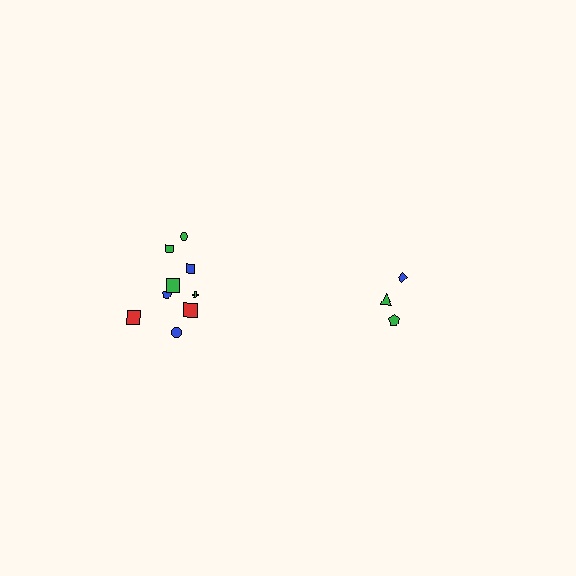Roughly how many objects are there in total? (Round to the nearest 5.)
Roughly 15 objects in total.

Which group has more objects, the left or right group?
The left group.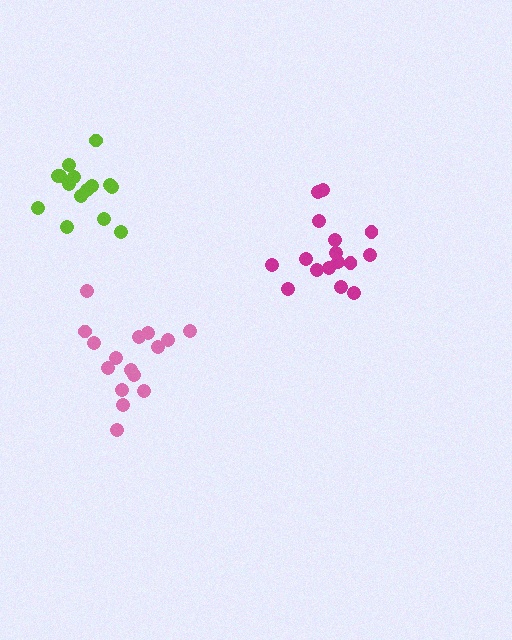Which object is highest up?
The lime cluster is topmost.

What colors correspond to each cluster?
The clusters are colored: pink, lime, magenta.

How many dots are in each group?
Group 1: 16 dots, Group 2: 15 dots, Group 3: 16 dots (47 total).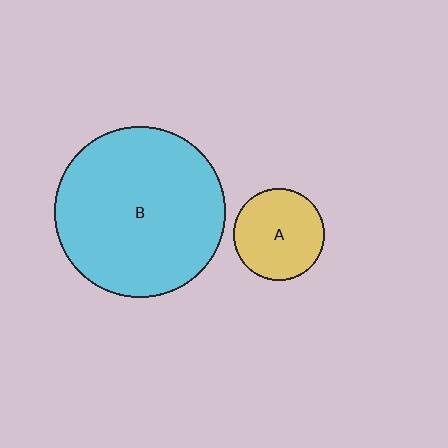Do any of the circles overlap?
No, none of the circles overlap.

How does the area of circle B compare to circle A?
Approximately 3.5 times.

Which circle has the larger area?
Circle B (cyan).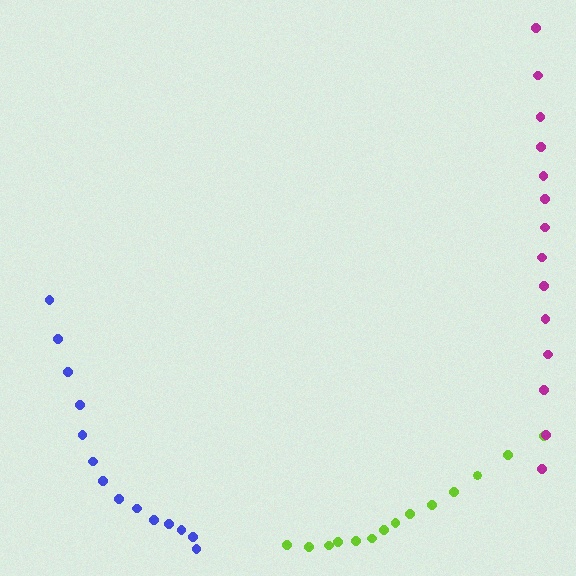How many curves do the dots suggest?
There are 3 distinct paths.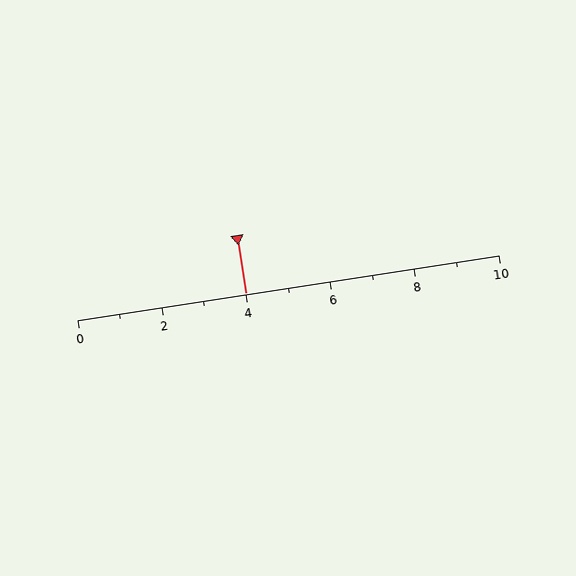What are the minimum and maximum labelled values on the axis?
The axis runs from 0 to 10.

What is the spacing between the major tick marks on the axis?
The major ticks are spaced 2 apart.